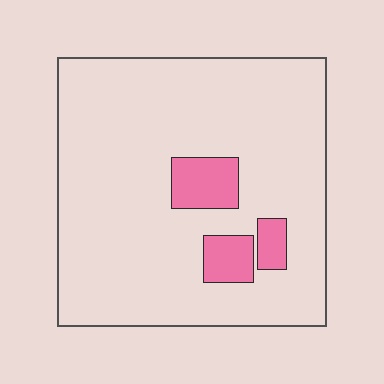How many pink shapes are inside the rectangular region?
3.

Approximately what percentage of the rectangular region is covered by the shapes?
Approximately 10%.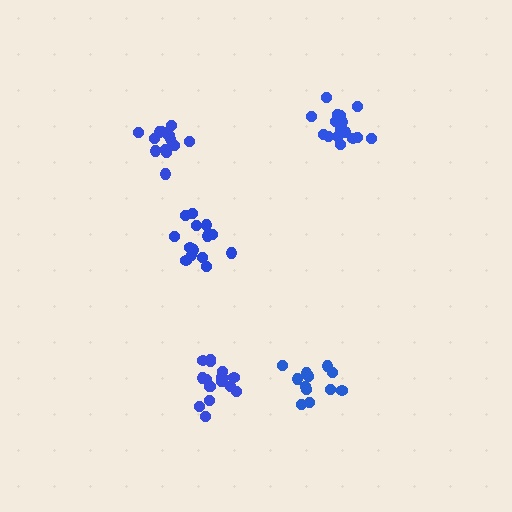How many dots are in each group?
Group 1: 14 dots, Group 2: 17 dots, Group 3: 17 dots, Group 4: 13 dots, Group 5: 13 dots (74 total).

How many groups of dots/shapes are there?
There are 5 groups.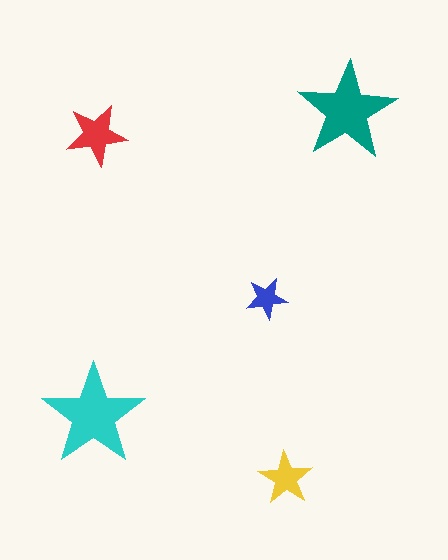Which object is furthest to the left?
The cyan star is leftmost.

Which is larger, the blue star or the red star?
The red one.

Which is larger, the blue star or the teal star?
The teal one.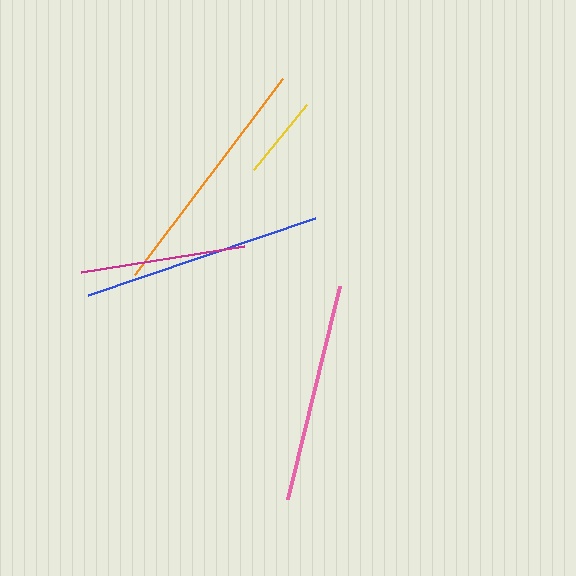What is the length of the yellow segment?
The yellow segment is approximately 84 pixels long.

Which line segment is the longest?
The orange line is the longest at approximately 246 pixels.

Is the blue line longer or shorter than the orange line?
The orange line is longer than the blue line.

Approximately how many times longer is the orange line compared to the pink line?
The orange line is approximately 1.1 times the length of the pink line.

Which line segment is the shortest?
The yellow line is the shortest at approximately 84 pixels.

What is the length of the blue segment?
The blue segment is approximately 240 pixels long.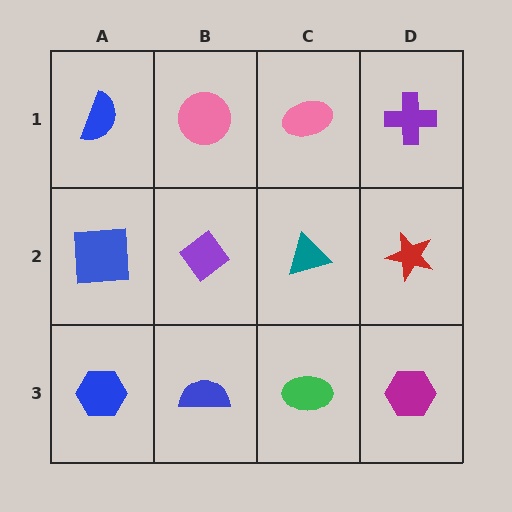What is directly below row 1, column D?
A red star.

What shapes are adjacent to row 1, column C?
A teal triangle (row 2, column C), a pink circle (row 1, column B), a purple cross (row 1, column D).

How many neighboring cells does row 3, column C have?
3.